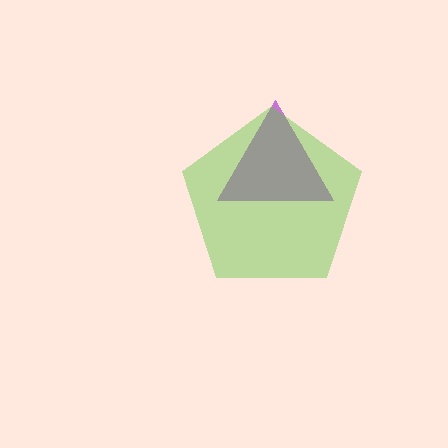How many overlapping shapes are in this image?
There are 2 overlapping shapes in the image.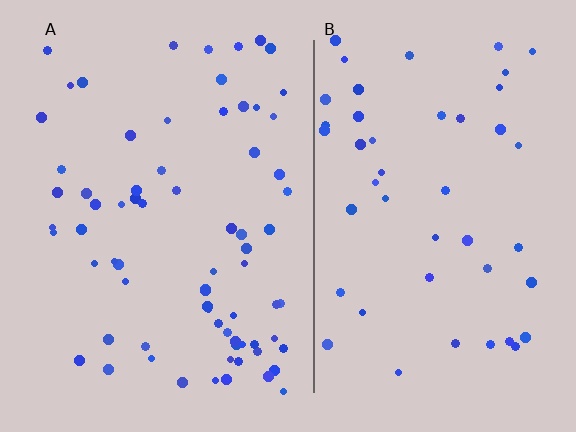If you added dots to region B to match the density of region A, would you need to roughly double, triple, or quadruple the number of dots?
Approximately double.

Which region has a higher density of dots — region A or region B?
A (the left).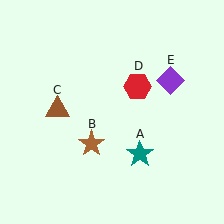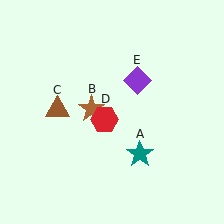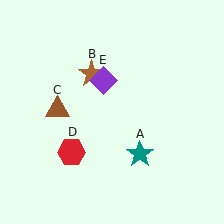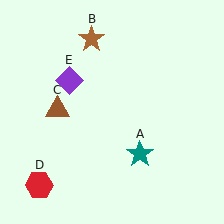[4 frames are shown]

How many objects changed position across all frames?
3 objects changed position: brown star (object B), red hexagon (object D), purple diamond (object E).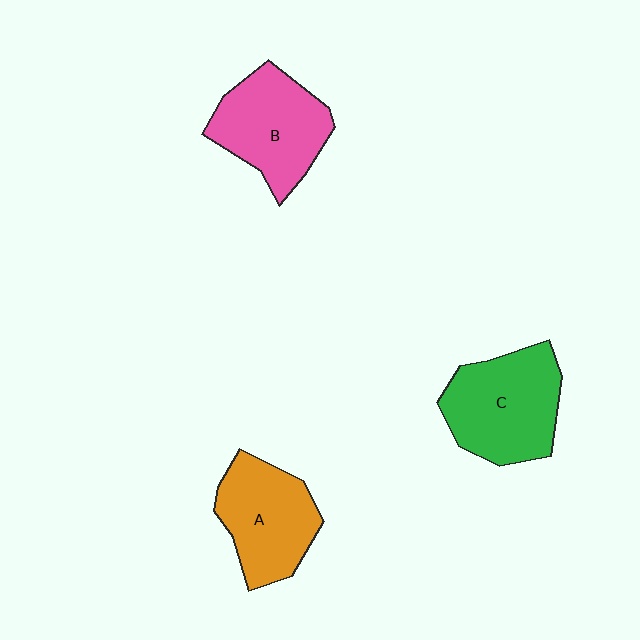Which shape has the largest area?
Shape C (green).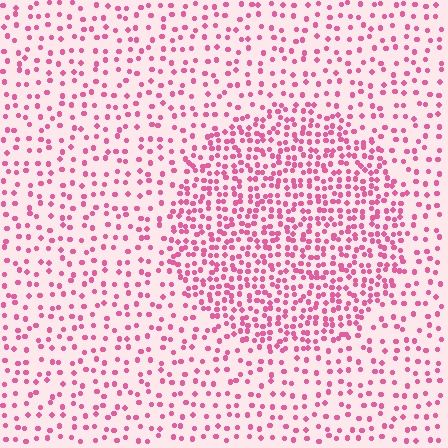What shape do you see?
I see a circle.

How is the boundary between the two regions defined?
The boundary is defined by a change in element density (approximately 2.1x ratio). All elements are the same color, size, and shape.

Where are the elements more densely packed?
The elements are more densely packed inside the circle boundary.